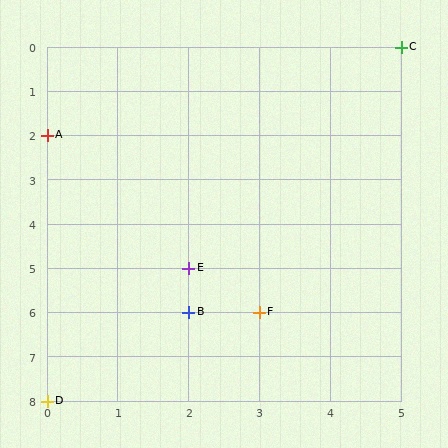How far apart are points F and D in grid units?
Points F and D are 3 columns and 2 rows apart (about 3.6 grid units diagonally).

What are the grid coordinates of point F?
Point F is at grid coordinates (3, 6).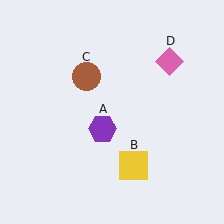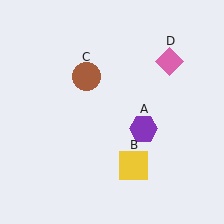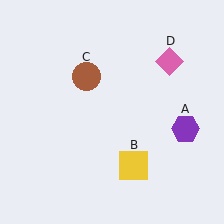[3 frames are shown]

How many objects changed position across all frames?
1 object changed position: purple hexagon (object A).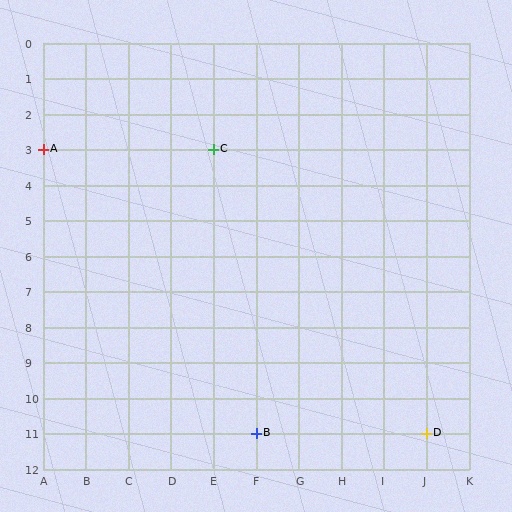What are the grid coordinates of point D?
Point D is at grid coordinates (J, 11).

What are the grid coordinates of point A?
Point A is at grid coordinates (A, 3).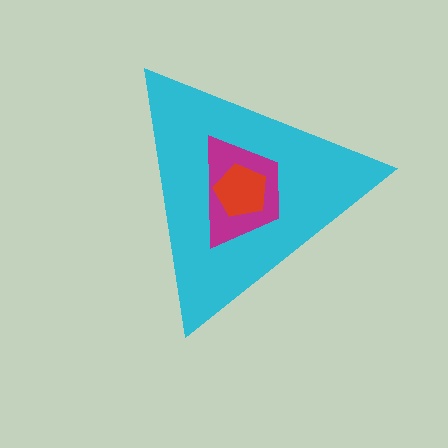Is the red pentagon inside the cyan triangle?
Yes.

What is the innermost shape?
The red pentagon.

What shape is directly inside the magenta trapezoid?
The red pentagon.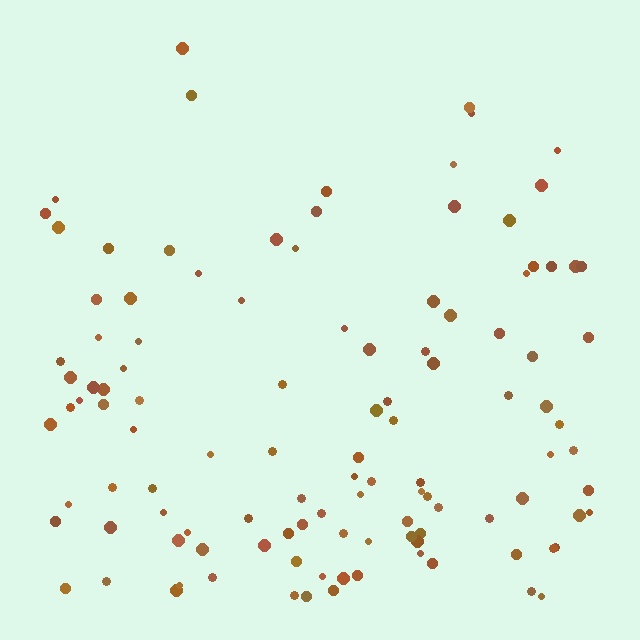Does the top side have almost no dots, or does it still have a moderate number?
Still a moderate number, just noticeably fewer than the bottom.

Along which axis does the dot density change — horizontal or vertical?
Vertical.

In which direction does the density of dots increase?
From top to bottom, with the bottom side densest.